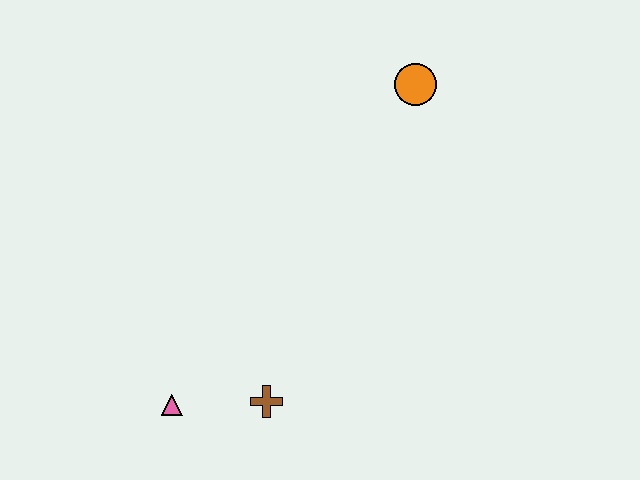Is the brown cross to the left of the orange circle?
Yes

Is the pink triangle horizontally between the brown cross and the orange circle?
No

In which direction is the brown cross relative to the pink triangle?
The brown cross is to the right of the pink triangle.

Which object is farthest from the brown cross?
The orange circle is farthest from the brown cross.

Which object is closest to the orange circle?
The brown cross is closest to the orange circle.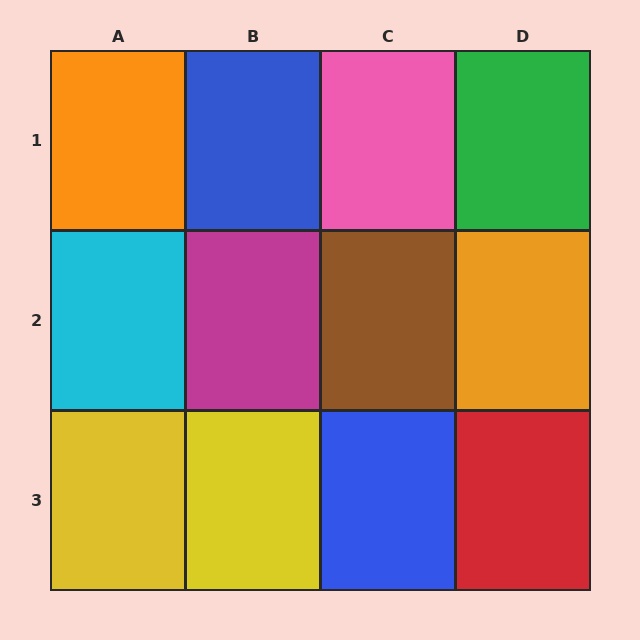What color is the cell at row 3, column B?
Yellow.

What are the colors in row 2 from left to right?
Cyan, magenta, brown, orange.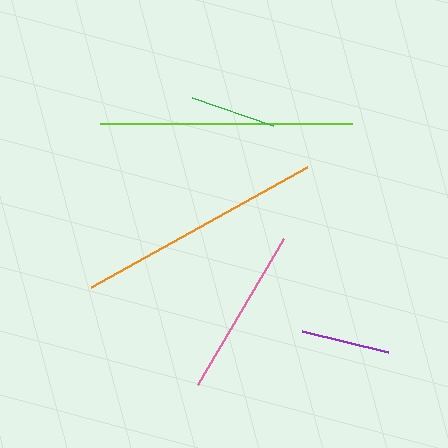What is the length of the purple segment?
The purple segment is approximately 89 pixels long.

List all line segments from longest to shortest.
From longest to shortest: lime, orange, pink, purple, green.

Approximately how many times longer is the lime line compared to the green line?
The lime line is approximately 2.9 times the length of the green line.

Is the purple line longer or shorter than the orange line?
The orange line is longer than the purple line.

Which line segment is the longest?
The lime line is the longest at approximately 252 pixels.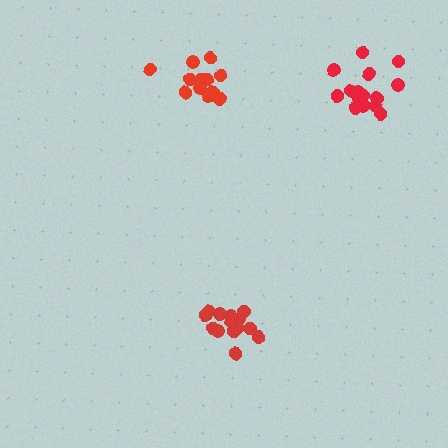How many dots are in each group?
Group 1: 15 dots, Group 2: 16 dots, Group 3: 12 dots (43 total).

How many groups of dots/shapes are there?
There are 3 groups.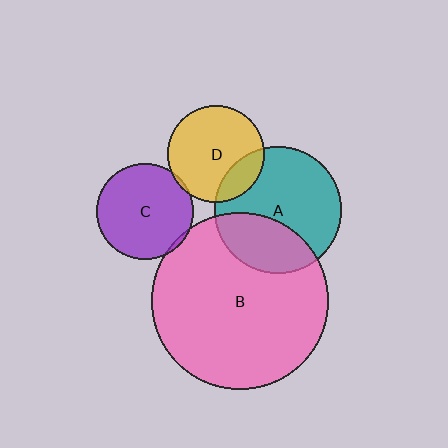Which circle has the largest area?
Circle B (pink).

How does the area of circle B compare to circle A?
Approximately 1.9 times.